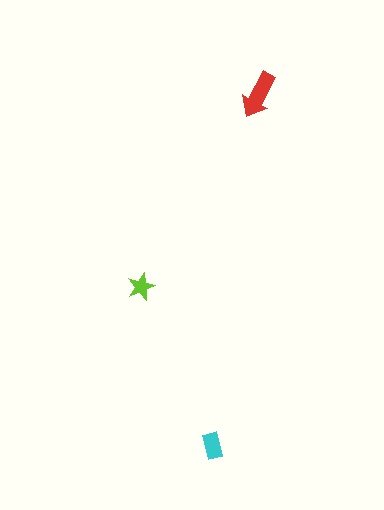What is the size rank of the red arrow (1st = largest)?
1st.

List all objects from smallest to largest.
The lime star, the cyan rectangle, the red arrow.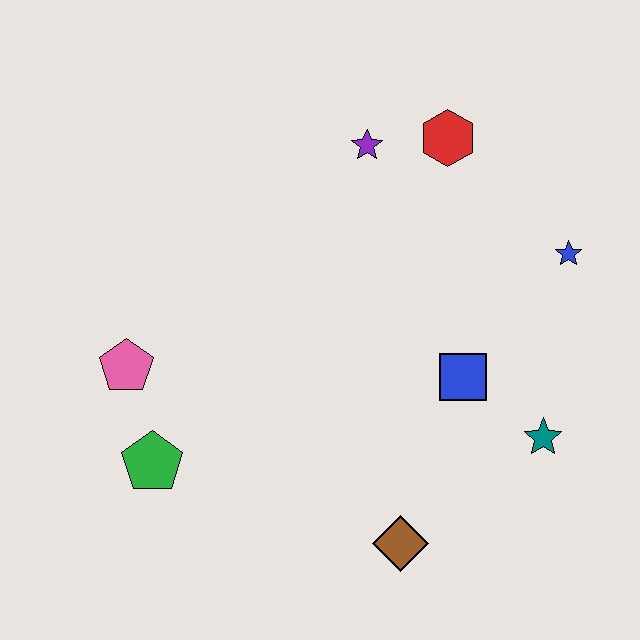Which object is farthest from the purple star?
The brown diamond is farthest from the purple star.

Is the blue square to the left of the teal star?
Yes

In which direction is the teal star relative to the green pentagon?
The teal star is to the right of the green pentagon.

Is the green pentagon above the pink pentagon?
No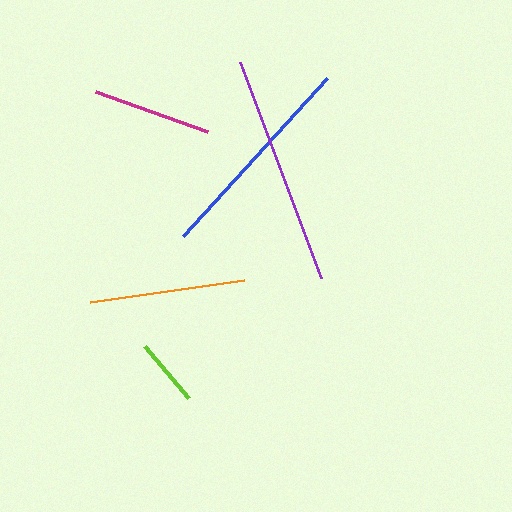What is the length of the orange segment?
The orange segment is approximately 155 pixels long.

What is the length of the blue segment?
The blue segment is approximately 213 pixels long.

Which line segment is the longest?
The purple line is the longest at approximately 231 pixels.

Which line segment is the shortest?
The lime line is the shortest at approximately 69 pixels.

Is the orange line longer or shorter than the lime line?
The orange line is longer than the lime line.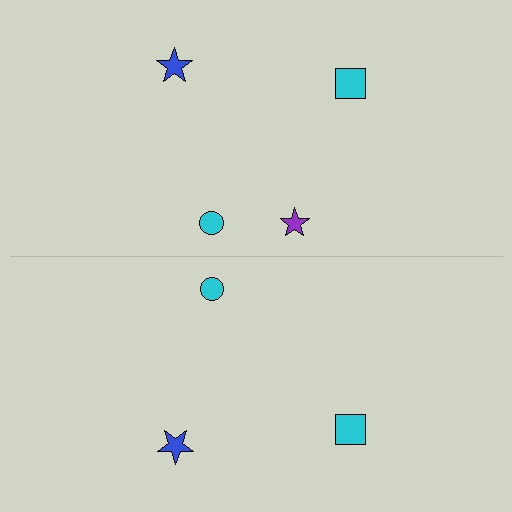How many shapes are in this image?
There are 7 shapes in this image.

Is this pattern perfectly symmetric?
No, the pattern is not perfectly symmetric. A purple star is missing from the bottom side.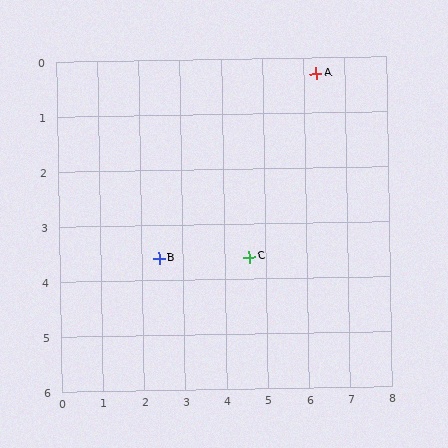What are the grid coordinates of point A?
Point A is at approximately (6.3, 0.3).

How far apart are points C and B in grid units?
Points C and B are about 2.2 grid units apart.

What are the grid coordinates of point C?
Point C is at approximately (4.6, 3.6).